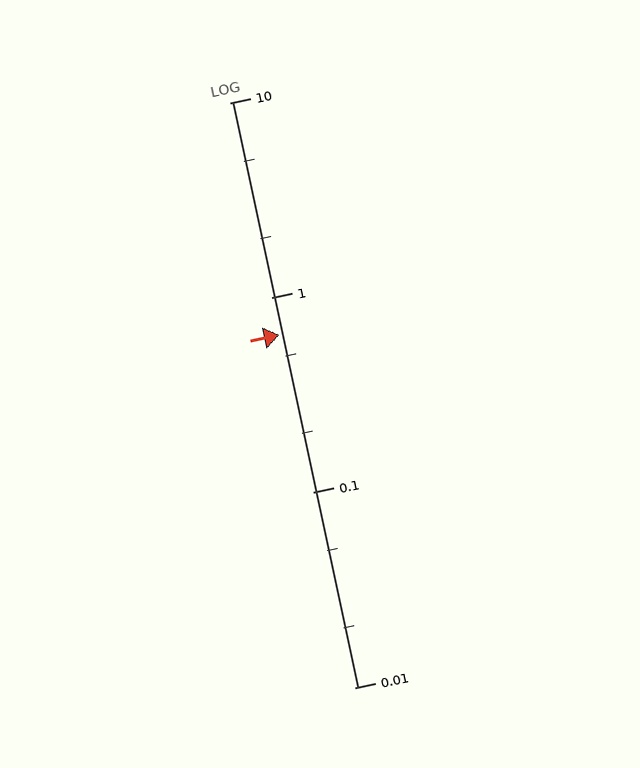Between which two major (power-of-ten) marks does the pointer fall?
The pointer is between 0.1 and 1.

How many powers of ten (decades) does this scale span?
The scale spans 3 decades, from 0.01 to 10.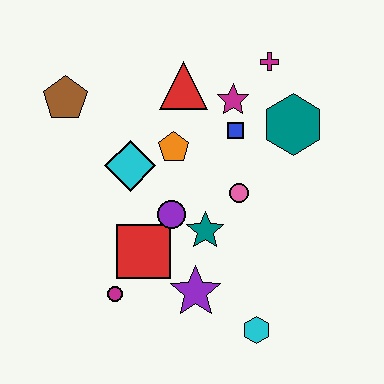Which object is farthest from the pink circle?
The brown pentagon is farthest from the pink circle.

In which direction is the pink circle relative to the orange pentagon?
The pink circle is to the right of the orange pentagon.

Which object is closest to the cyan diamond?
The orange pentagon is closest to the cyan diamond.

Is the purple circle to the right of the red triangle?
No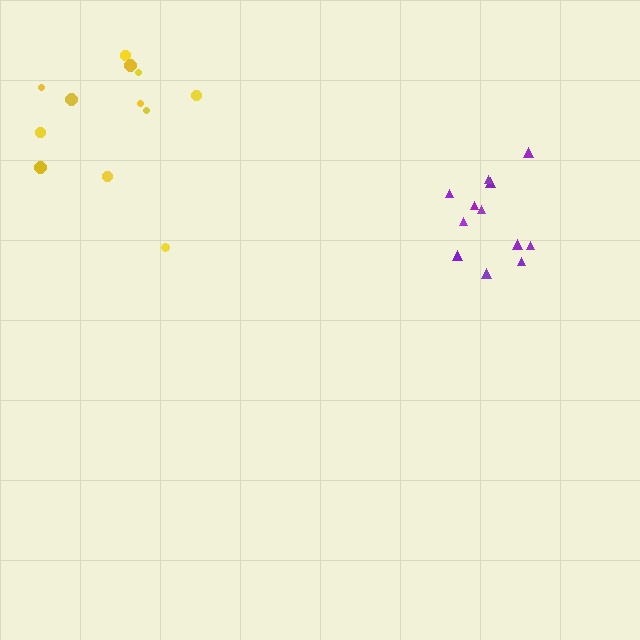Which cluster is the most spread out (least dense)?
Yellow.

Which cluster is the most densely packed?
Purple.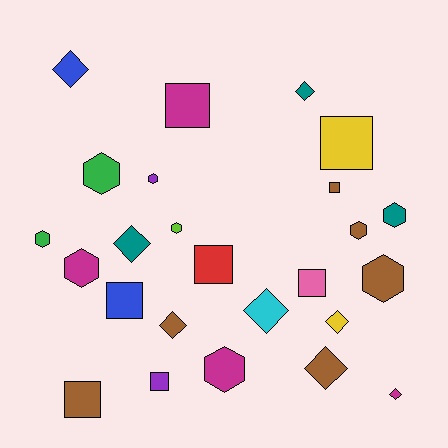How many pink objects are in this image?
There is 1 pink object.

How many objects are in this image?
There are 25 objects.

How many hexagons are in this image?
There are 9 hexagons.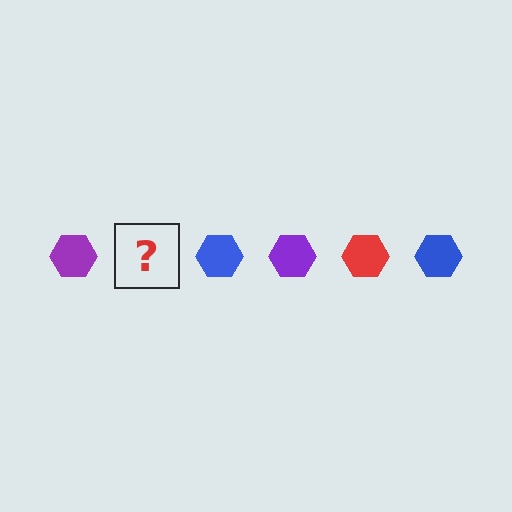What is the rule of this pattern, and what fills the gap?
The rule is that the pattern cycles through purple, red, blue hexagons. The gap should be filled with a red hexagon.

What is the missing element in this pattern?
The missing element is a red hexagon.